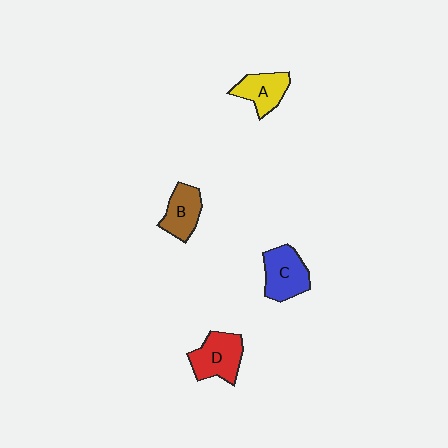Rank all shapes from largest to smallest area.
From largest to smallest: D (red), C (blue), B (brown), A (yellow).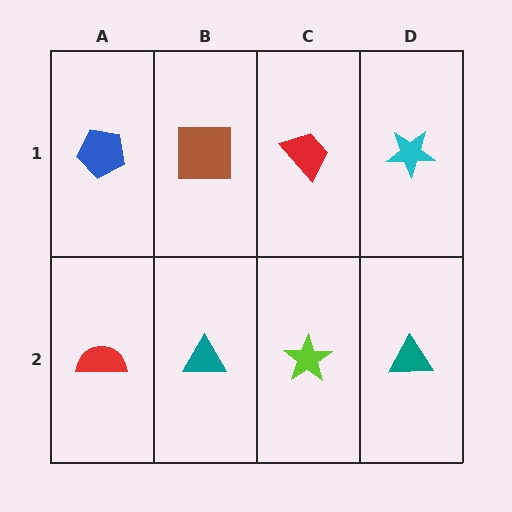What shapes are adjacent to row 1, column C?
A lime star (row 2, column C), a brown square (row 1, column B), a cyan star (row 1, column D).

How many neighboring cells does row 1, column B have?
3.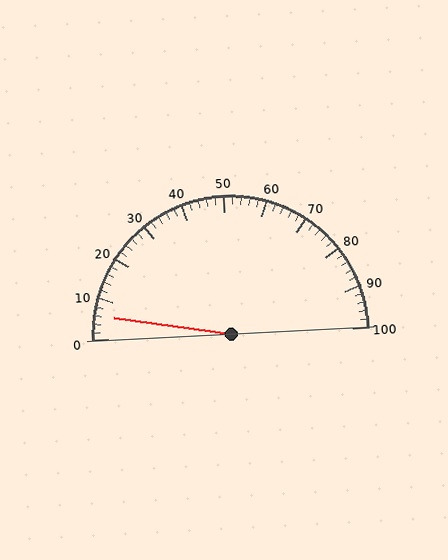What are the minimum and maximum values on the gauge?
The gauge ranges from 0 to 100.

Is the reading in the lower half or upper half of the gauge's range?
The reading is in the lower half of the range (0 to 100).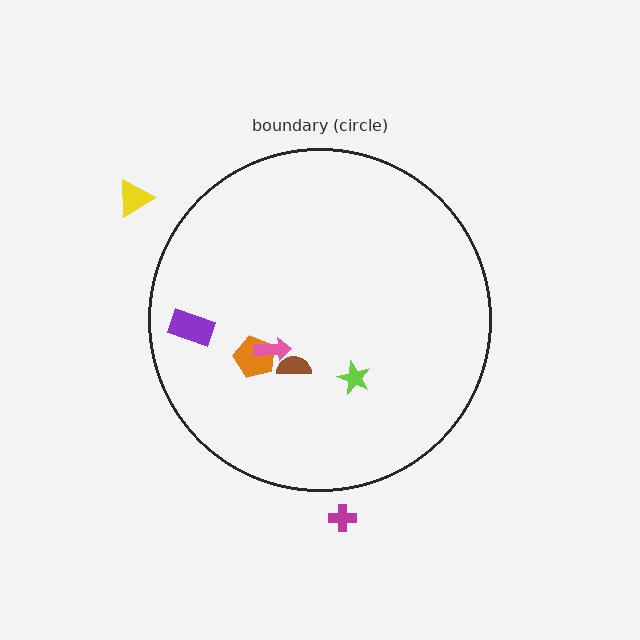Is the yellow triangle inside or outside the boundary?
Outside.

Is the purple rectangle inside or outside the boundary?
Inside.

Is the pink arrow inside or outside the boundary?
Inside.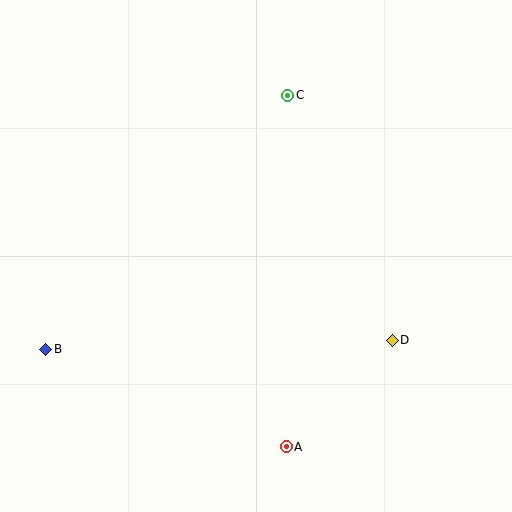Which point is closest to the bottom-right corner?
Point D is closest to the bottom-right corner.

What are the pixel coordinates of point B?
Point B is at (46, 349).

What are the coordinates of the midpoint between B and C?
The midpoint between B and C is at (167, 222).